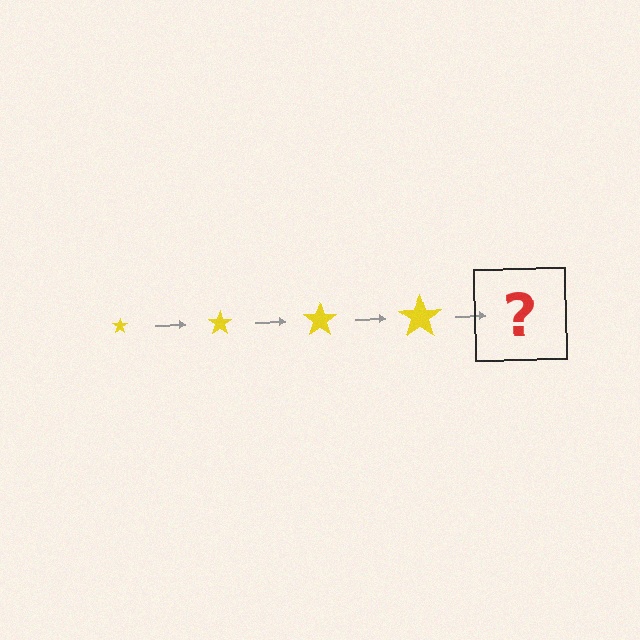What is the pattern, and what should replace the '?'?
The pattern is that the star gets progressively larger each step. The '?' should be a yellow star, larger than the previous one.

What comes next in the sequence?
The next element should be a yellow star, larger than the previous one.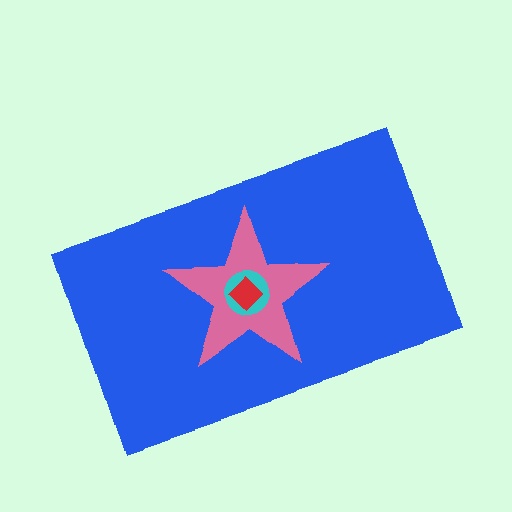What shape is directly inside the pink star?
The cyan circle.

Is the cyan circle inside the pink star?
Yes.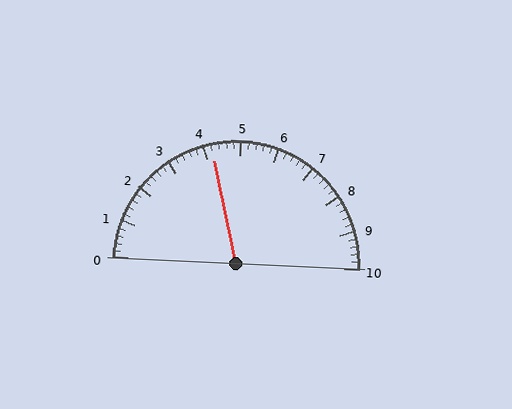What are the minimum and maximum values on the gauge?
The gauge ranges from 0 to 10.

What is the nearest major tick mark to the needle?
The nearest major tick mark is 4.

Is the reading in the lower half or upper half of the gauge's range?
The reading is in the lower half of the range (0 to 10).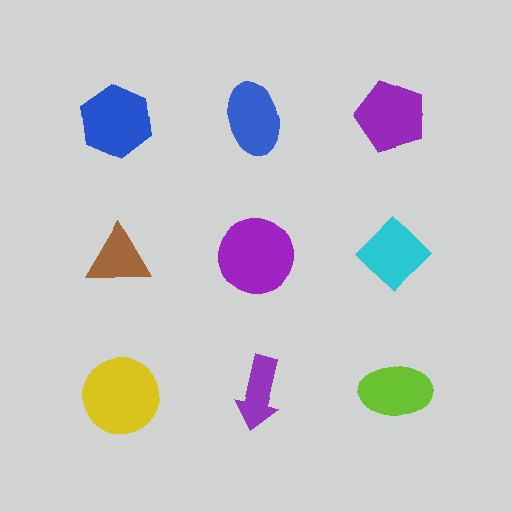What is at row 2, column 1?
A brown triangle.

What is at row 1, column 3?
A purple pentagon.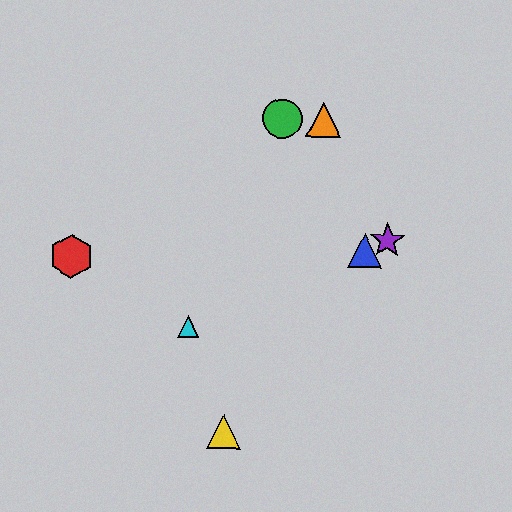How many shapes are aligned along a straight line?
3 shapes (the blue triangle, the purple star, the cyan triangle) are aligned along a straight line.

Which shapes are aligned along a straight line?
The blue triangle, the purple star, the cyan triangle are aligned along a straight line.